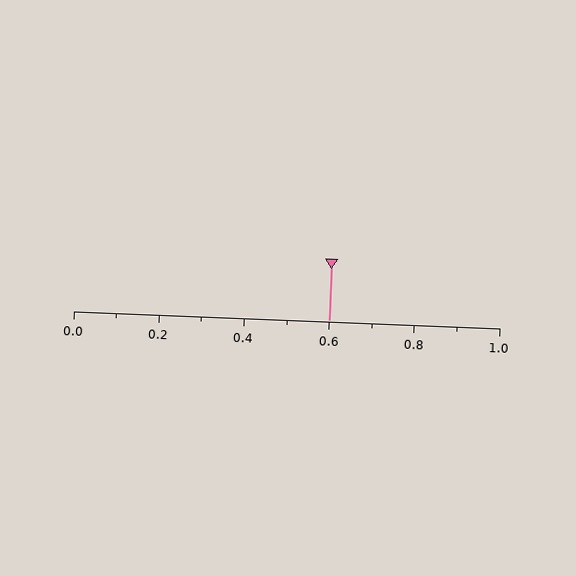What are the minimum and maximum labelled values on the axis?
The axis runs from 0.0 to 1.0.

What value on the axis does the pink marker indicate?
The marker indicates approximately 0.6.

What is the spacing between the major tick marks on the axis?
The major ticks are spaced 0.2 apart.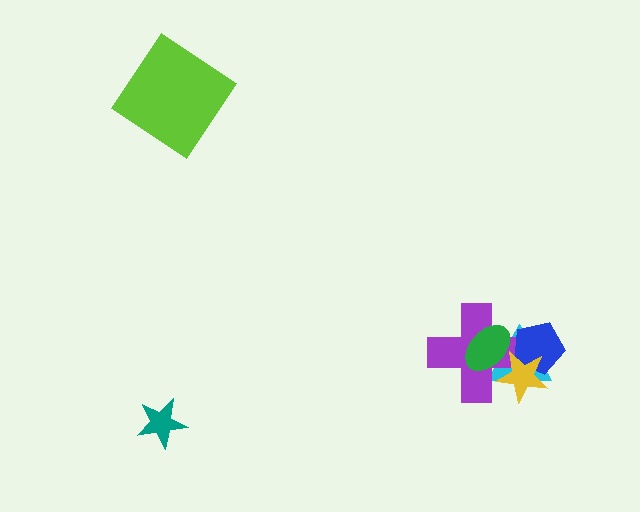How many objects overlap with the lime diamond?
0 objects overlap with the lime diamond.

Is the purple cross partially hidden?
Yes, it is partially covered by another shape.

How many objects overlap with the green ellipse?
3 objects overlap with the green ellipse.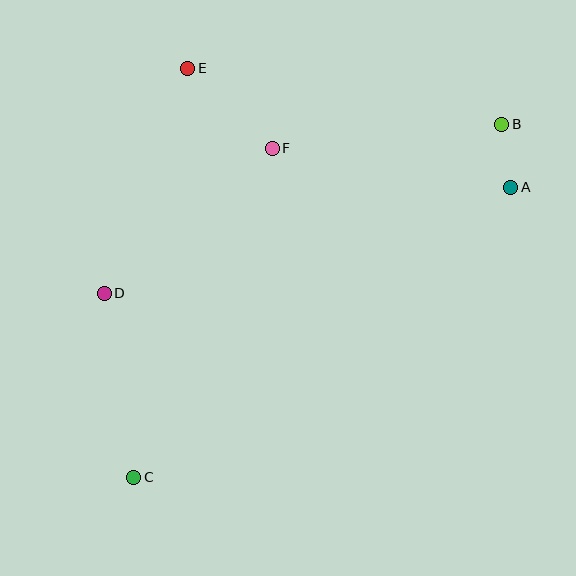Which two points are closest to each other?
Points A and B are closest to each other.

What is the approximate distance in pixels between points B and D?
The distance between B and D is approximately 432 pixels.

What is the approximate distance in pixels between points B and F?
The distance between B and F is approximately 231 pixels.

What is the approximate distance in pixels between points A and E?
The distance between A and E is approximately 344 pixels.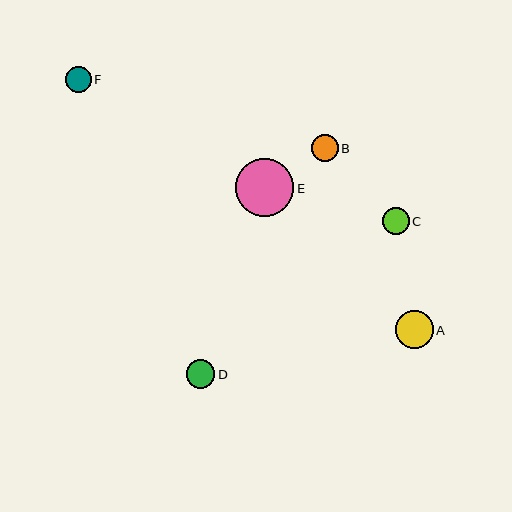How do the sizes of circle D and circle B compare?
Circle D and circle B are approximately the same size.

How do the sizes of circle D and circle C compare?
Circle D and circle C are approximately the same size.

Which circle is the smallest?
Circle F is the smallest with a size of approximately 26 pixels.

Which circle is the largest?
Circle E is the largest with a size of approximately 58 pixels.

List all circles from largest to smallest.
From largest to smallest: E, A, D, C, B, F.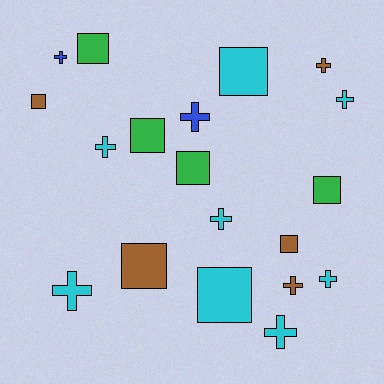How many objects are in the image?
There are 19 objects.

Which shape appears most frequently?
Cross, with 10 objects.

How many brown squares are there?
There are 3 brown squares.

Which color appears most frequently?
Cyan, with 8 objects.